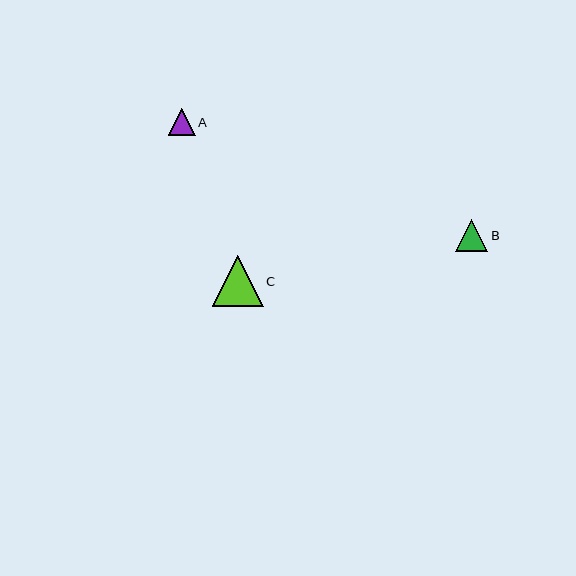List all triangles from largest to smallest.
From largest to smallest: C, B, A.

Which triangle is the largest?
Triangle C is the largest with a size of approximately 51 pixels.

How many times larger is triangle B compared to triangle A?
Triangle B is approximately 1.2 times the size of triangle A.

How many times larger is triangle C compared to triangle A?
Triangle C is approximately 1.9 times the size of triangle A.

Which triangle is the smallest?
Triangle A is the smallest with a size of approximately 26 pixels.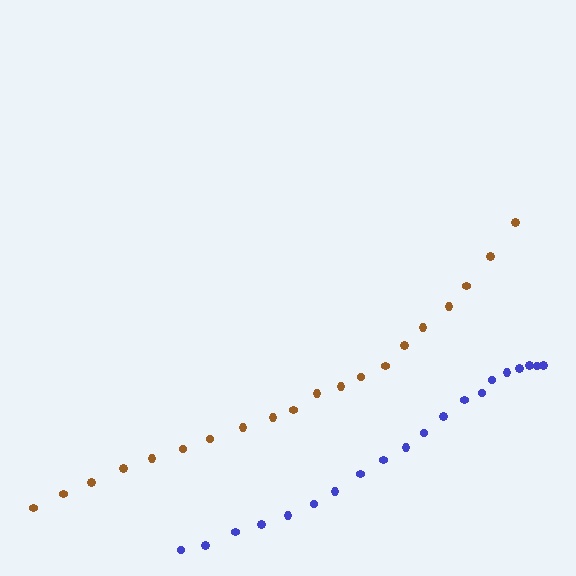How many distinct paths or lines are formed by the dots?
There are 2 distinct paths.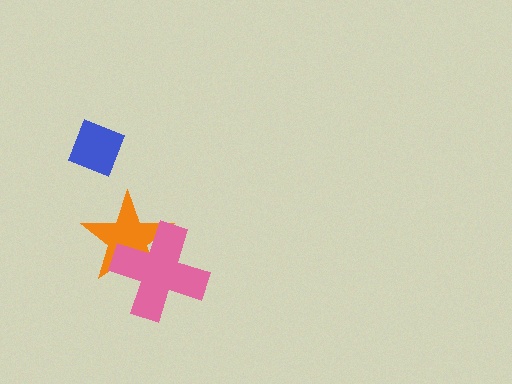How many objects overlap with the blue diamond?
0 objects overlap with the blue diamond.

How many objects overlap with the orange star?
1 object overlaps with the orange star.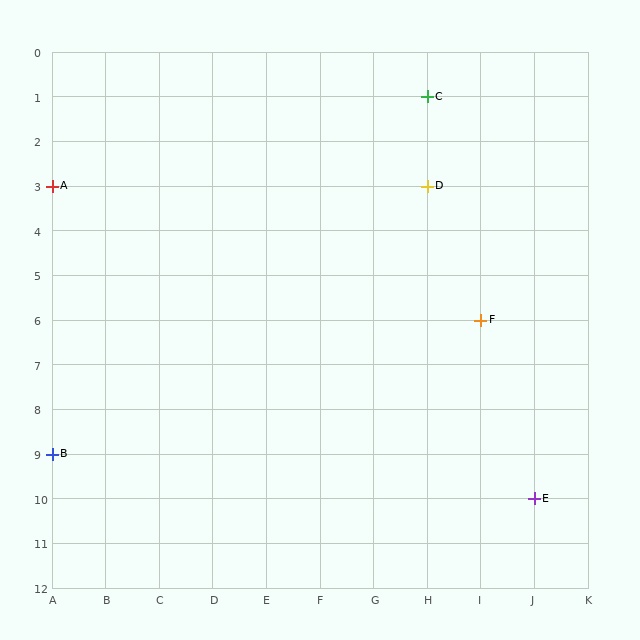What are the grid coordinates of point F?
Point F is at grid coordinates (I, 6).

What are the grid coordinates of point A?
Point A is at grid coordinates (A, 3).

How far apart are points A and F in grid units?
Points A and F are 8 columns and 3 rows apart (about 8.5 grid units diagonally).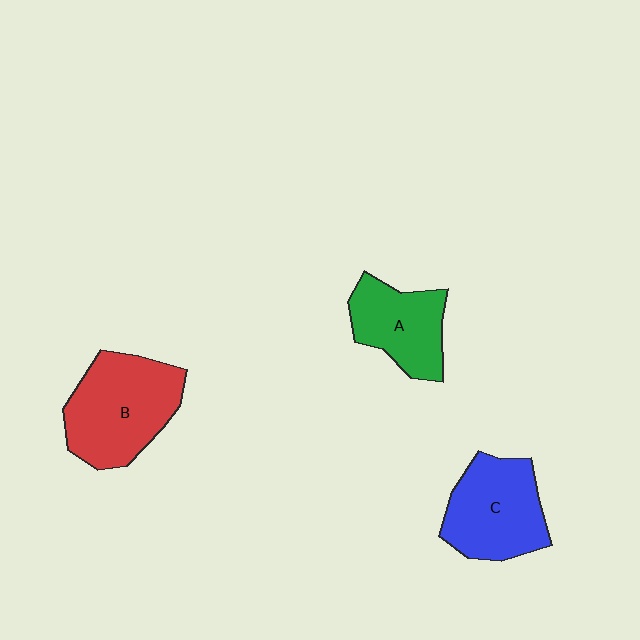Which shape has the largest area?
Shape B (red).